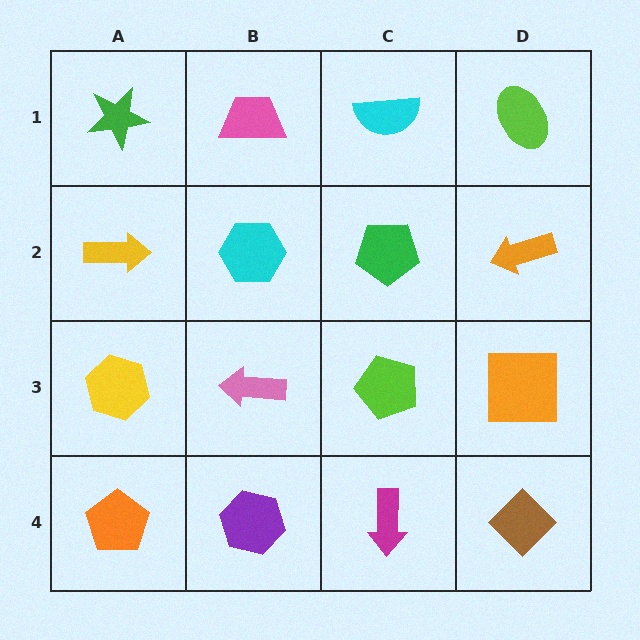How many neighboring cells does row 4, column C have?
3.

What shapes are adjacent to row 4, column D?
An orange square (row 3, column D), a magenta arrow (row 4, column C).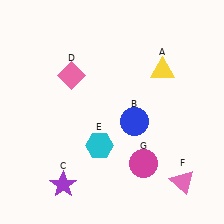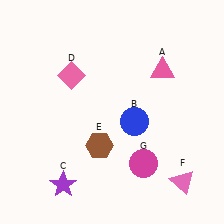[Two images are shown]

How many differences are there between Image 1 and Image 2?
There are 2 differences between the two images.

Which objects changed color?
A changed from yellow to pink. E changed from cyan to brown.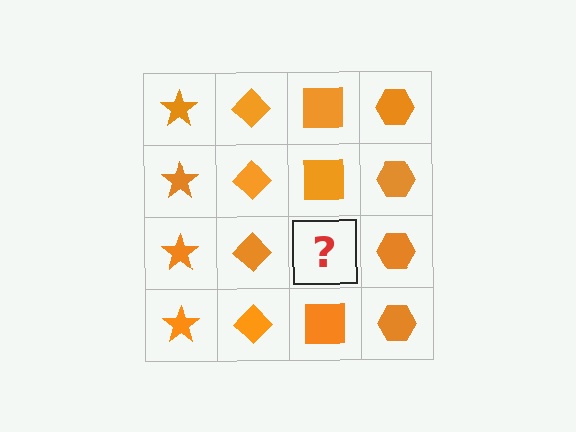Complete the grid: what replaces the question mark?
The question mark should be replaced with an orange square.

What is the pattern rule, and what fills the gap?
The rule is that each column has a consistent shape. The gap should be filled with an orange square.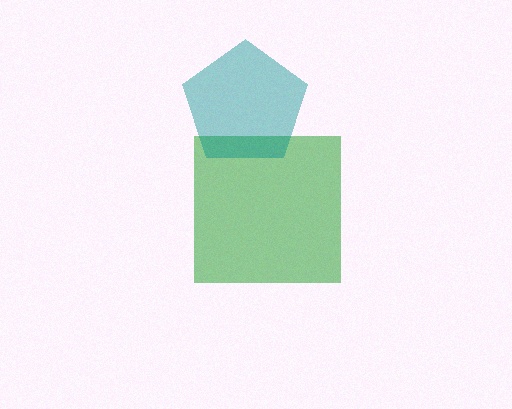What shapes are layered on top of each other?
The layered shapes are: a green square, a teal pentagon.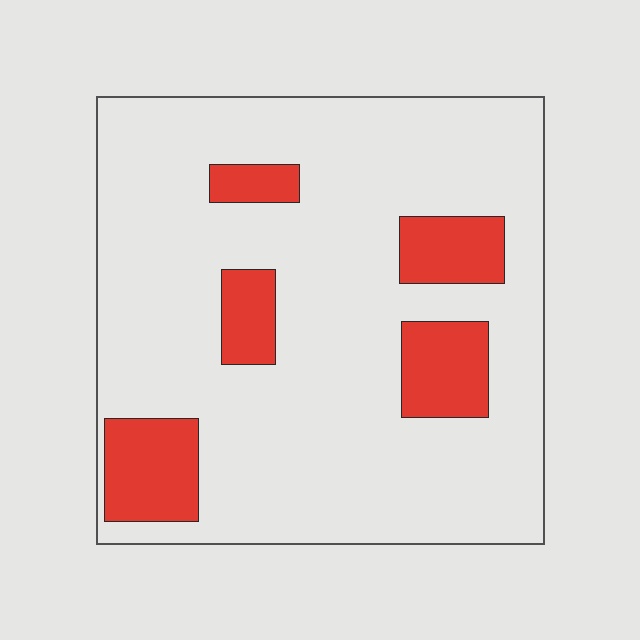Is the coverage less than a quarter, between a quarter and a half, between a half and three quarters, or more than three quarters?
Less than a quarter.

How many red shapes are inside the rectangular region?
5.